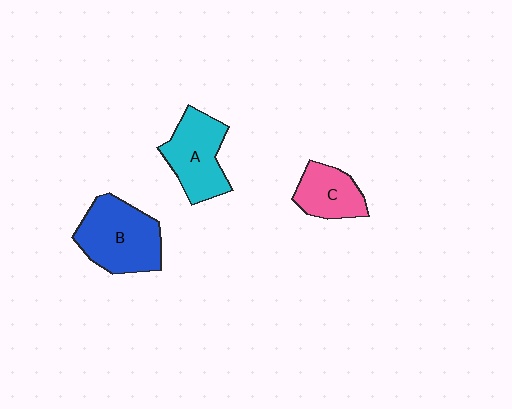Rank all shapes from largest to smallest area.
From largest to smallest: B (blue), A (cyan), C (pink).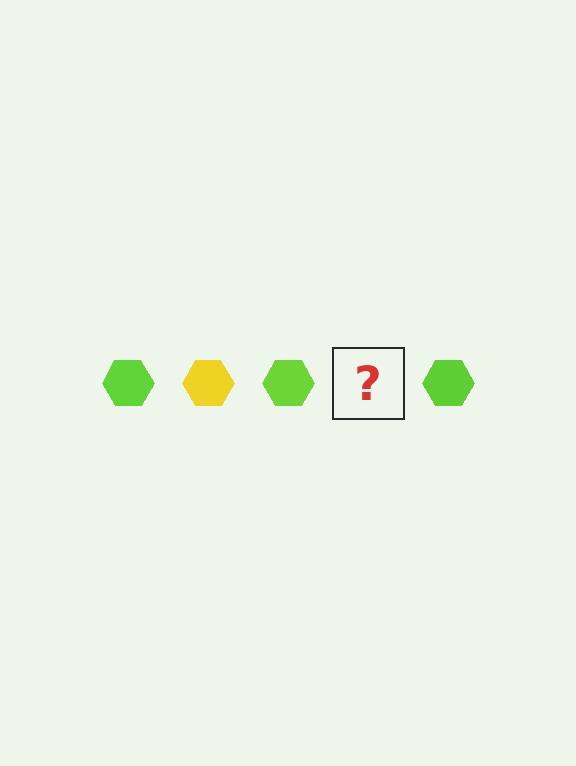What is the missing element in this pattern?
The missing element is a yellow hexagon.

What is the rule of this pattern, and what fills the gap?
The rule is that the pattern cycles through lime, yellow hexagons. The gap should be filled with a yellow hexagon.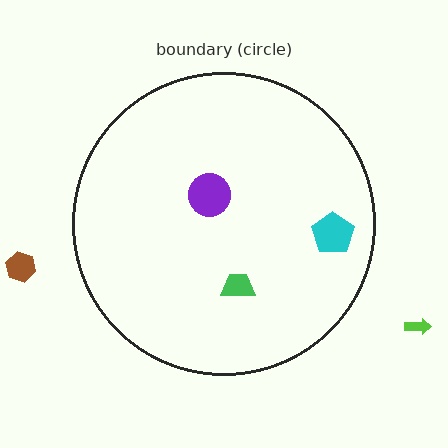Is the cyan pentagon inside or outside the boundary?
Inside.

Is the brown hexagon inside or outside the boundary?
Outside.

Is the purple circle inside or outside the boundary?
Inside.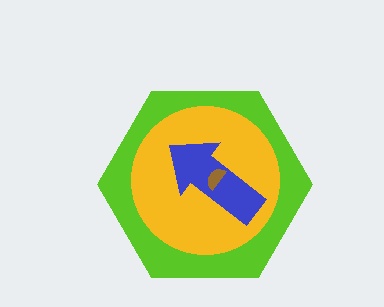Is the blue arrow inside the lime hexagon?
Yes.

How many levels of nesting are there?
4.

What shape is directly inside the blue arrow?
The brown semicircle.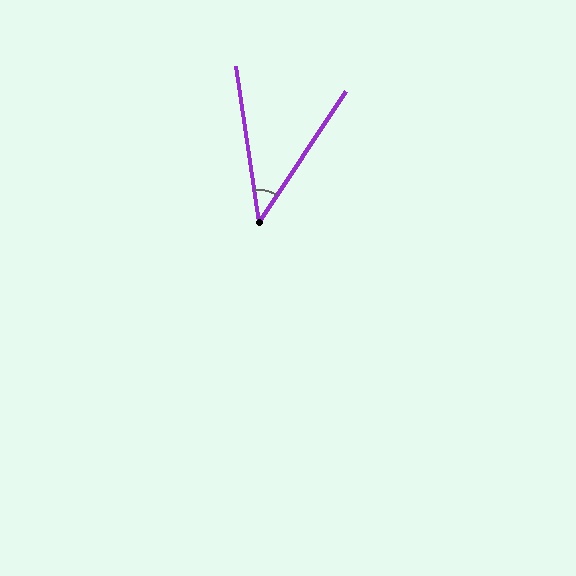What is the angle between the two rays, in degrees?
Approximately 42 degrees.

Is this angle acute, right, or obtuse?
It is acute.